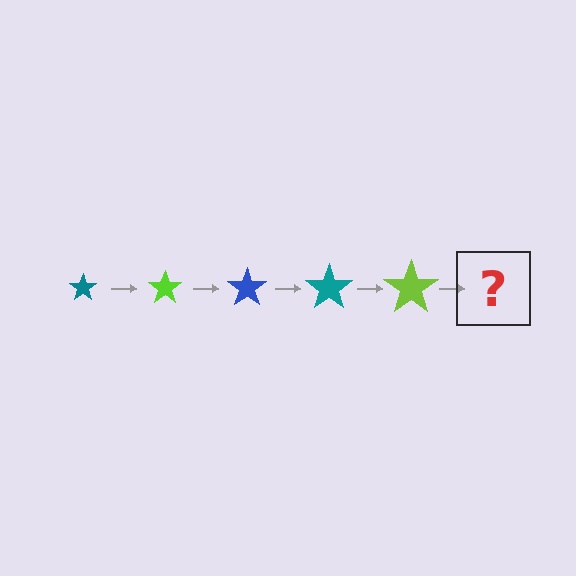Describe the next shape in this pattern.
It should be a blue star, larger than the previous one.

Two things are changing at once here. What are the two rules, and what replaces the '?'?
The two rules are that the star grows larger each step and the color cycles through teal, lime, and blue. The '?' should be a blue star, larger than the previous one.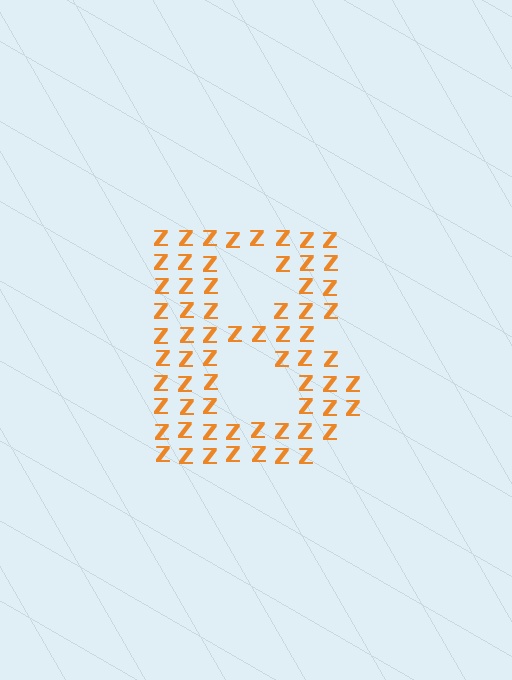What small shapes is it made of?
It is made of small letter Z's.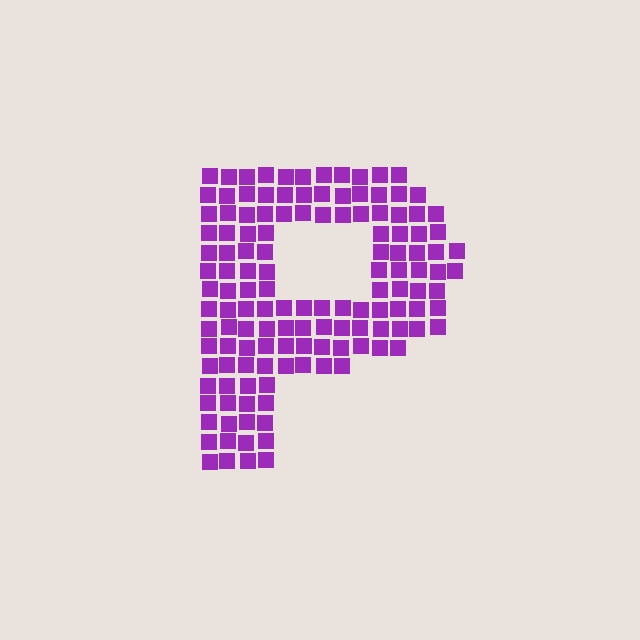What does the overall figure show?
The overall figure shows the letter P.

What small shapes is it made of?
It is made of small squares.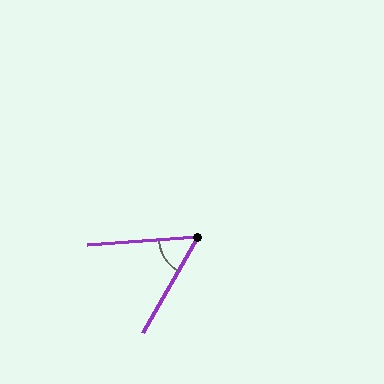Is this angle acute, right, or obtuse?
It is acute.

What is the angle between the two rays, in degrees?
Approximately 56 degrees.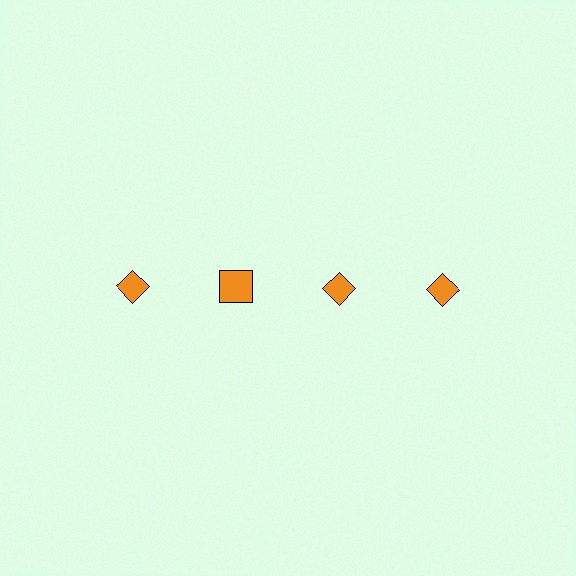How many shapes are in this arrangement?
There are 4 shapes arranged in a grid pattern.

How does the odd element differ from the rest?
It has a different shape: square instead of diamond.